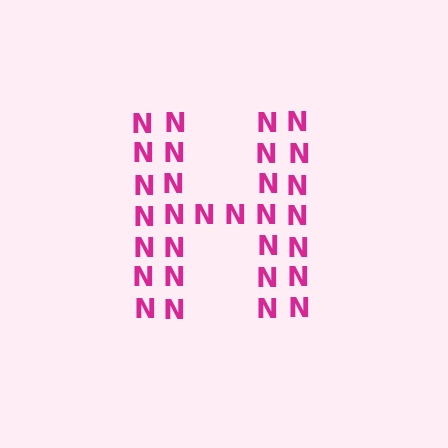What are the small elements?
The small elements are letter N's.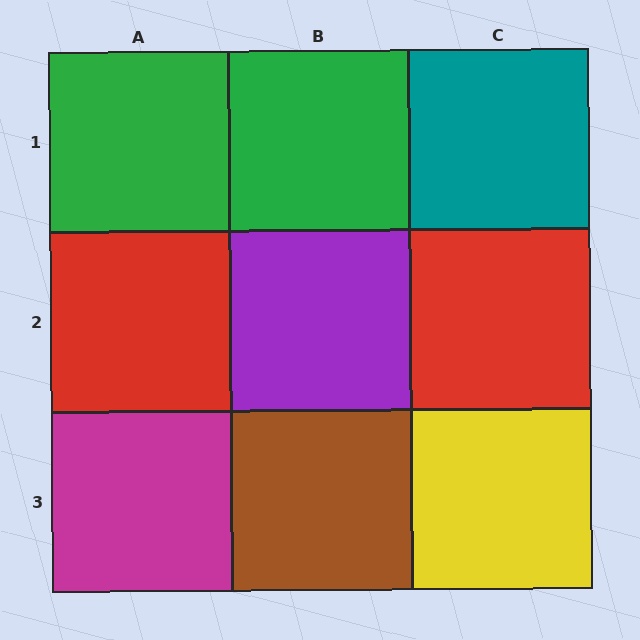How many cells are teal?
1 cell is teal.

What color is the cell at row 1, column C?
Teal.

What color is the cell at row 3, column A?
Magenta.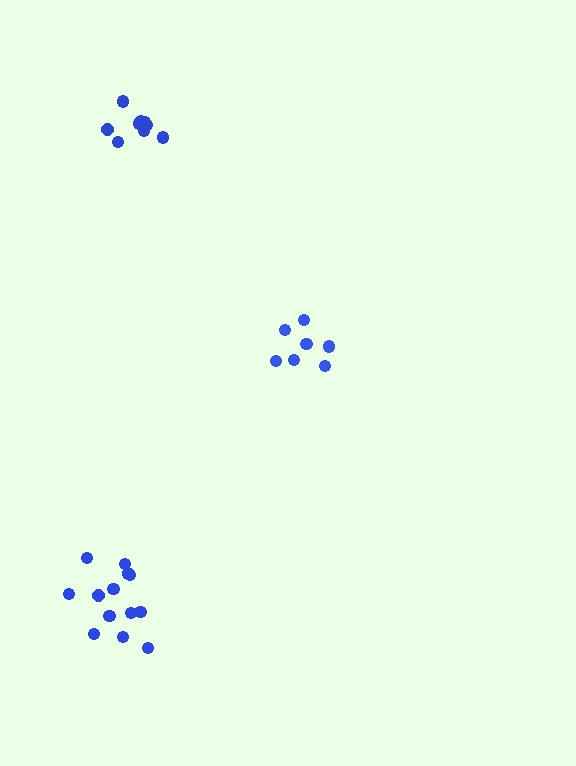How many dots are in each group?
Group 1: 7 dots, Group 2: 9 dots, Group 3: 13 dots (29 total).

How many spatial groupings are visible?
There are 3 spatial groupings.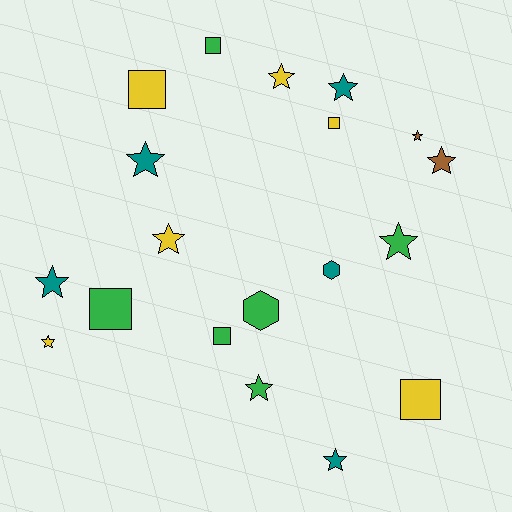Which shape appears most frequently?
Star, with 11 objects.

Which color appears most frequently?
Green, with 6 objects.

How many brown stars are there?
There are 2 brown stars.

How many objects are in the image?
There are 19 objects.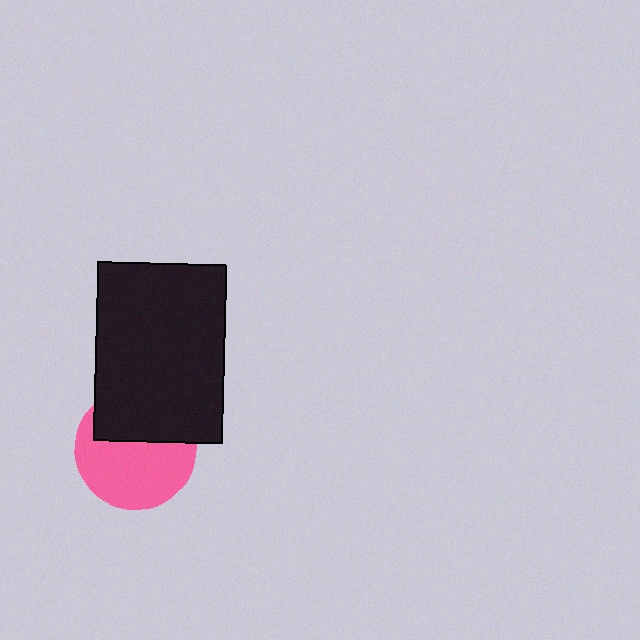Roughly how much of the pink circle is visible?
About half of it is visible (roughly 60%).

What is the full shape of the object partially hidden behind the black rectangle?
The partially hidden object is a pink circle.